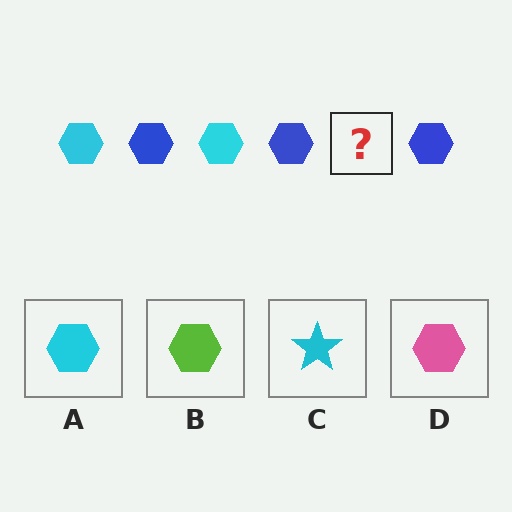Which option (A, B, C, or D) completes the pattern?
A.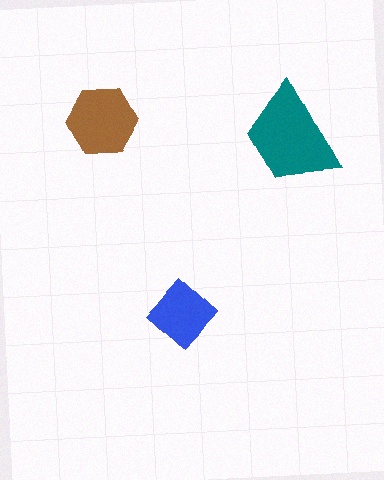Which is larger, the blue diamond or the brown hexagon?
The brown hexagon.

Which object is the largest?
The teal trapezoid.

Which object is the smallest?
The blue diamond.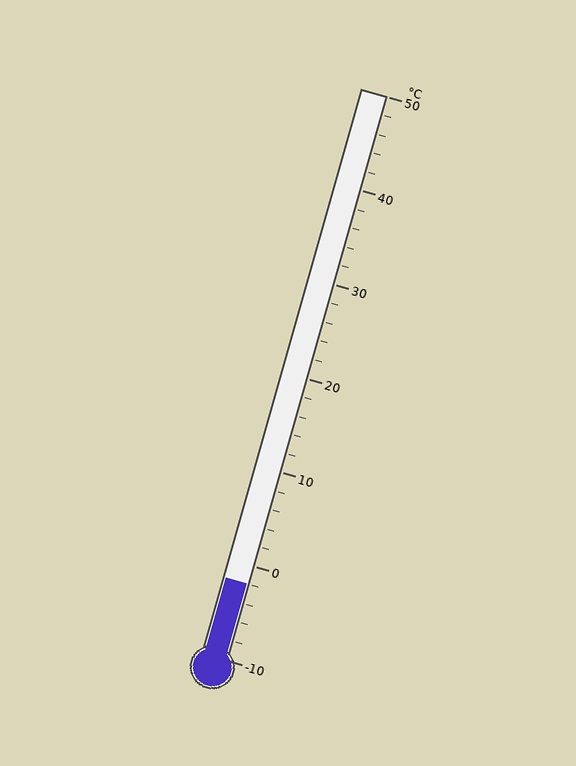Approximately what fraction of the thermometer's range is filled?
The thermometer is filled to approximately 15% of its range.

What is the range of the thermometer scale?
The thermometer scale ranges from -10°C to 50°C.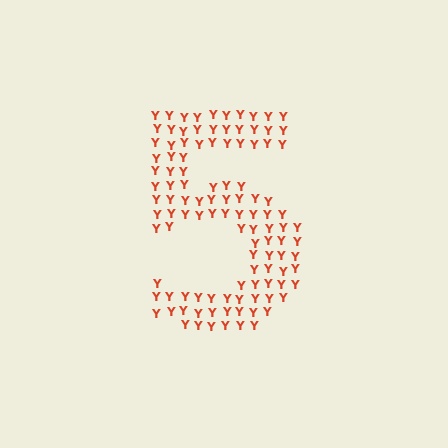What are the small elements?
The small elements are letter Y's.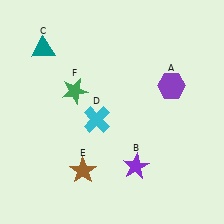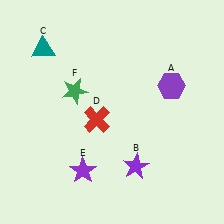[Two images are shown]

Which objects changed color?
D changed from cyan to red. E changed from brown to purple.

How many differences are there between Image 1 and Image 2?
There are 2 differences between the two images.